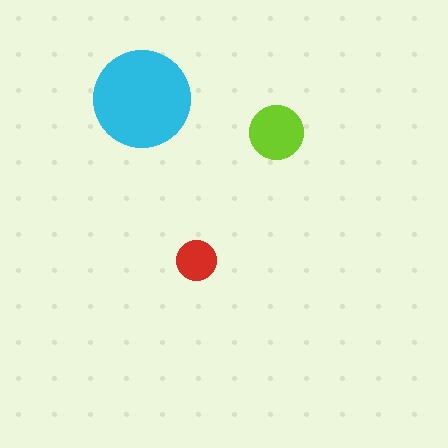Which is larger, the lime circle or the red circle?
The lime one.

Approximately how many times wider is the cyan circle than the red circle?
About 2.5 times wider.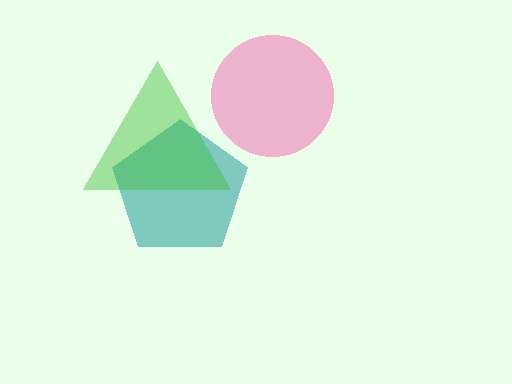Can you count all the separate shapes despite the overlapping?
Yes, there are 3 separate shapes.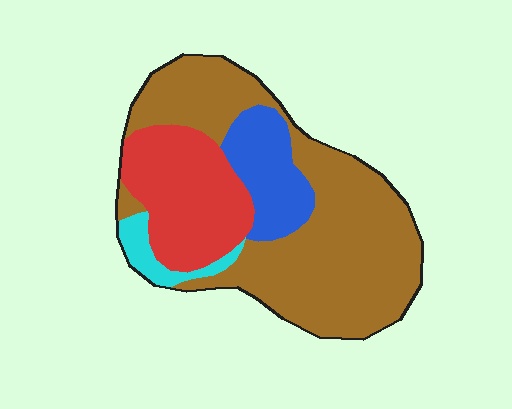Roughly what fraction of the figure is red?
Red covers about 25% of the figure.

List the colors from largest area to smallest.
From largest to smallest: brown, red, blue, cyan.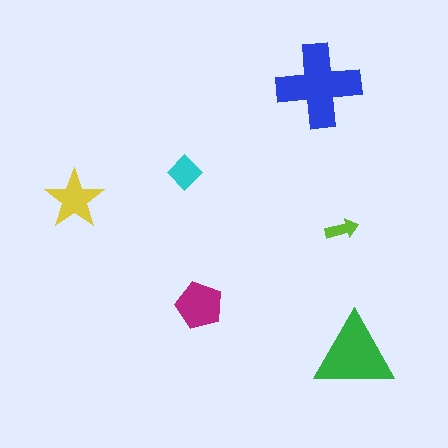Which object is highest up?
The blue cross is topmost.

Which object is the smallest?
The lime arrow.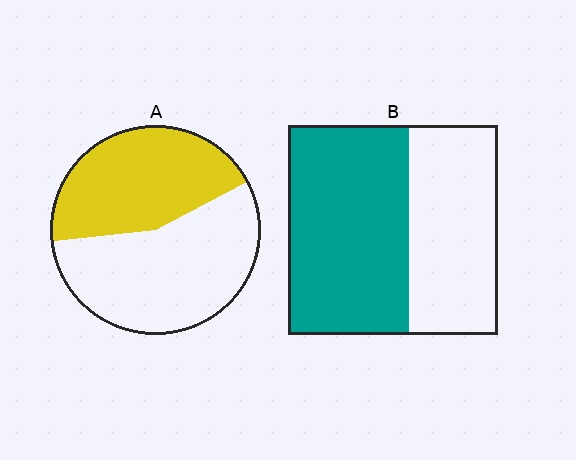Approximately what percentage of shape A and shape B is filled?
A is approximately 45% and B is approximately 60%.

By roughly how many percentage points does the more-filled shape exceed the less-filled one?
By roughly 15 percentage points (B over A).